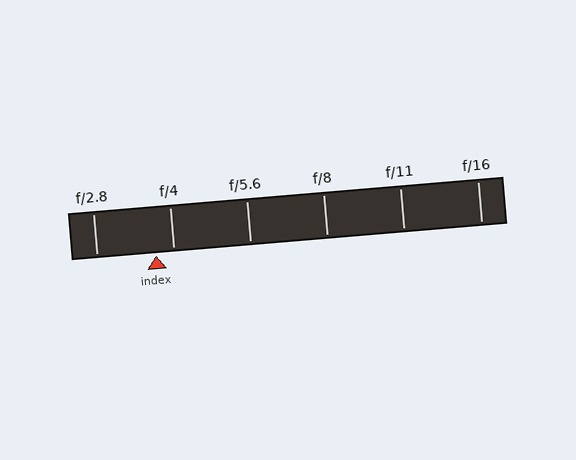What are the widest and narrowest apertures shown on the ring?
The widest aperture shown is f/2.8 and the narrowest is f/16.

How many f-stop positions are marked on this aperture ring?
There are 6 f-stop positions marked.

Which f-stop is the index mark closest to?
The index mark is closest to f/4.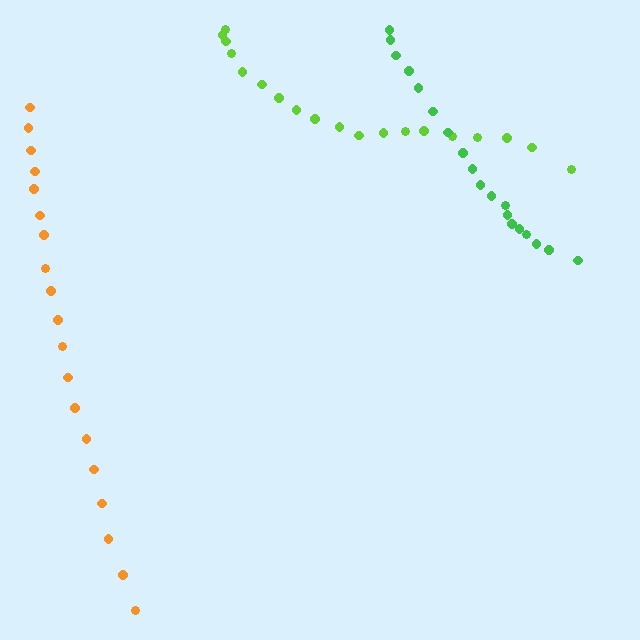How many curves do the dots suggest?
There are 3 distinct paths.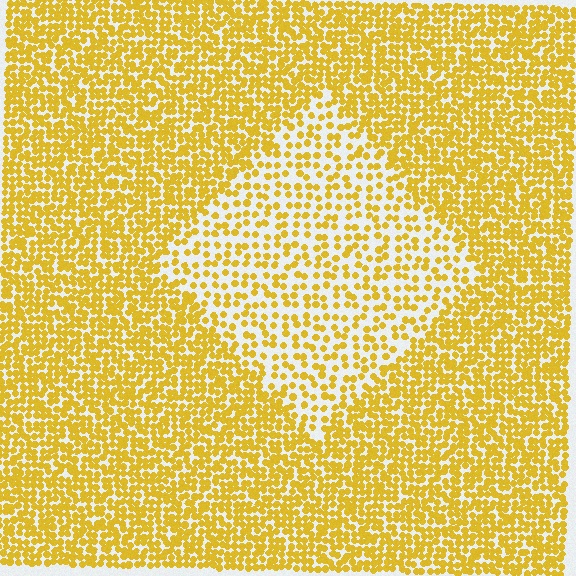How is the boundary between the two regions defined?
The boundary is defined by a change in element density (approximately 2.1x ratio). All elements are the same color, size, and shape.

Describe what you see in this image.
The image contains small yellow elements arranged at two different densities. A diamond-shaped region is visible where the elements are less densely packed than the surrounding area.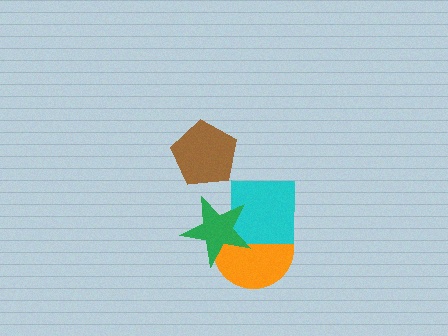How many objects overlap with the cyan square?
2 objects overlap with the cyan square.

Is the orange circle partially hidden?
Yes, it is partially covered by another shape.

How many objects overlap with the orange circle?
2 objects overlap with the orange circle.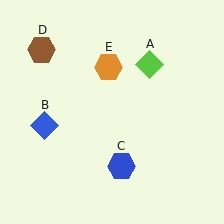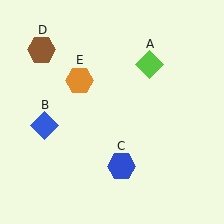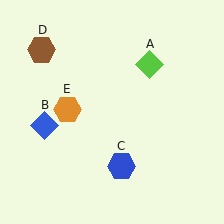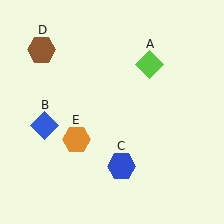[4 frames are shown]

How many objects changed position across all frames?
1 object changed position: orange hexagon (object E).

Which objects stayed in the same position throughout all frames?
Lime diamond (object A) and blue diamond (object B) and blue hexagon (object C) and brown hexagon (object D) remained stationary.